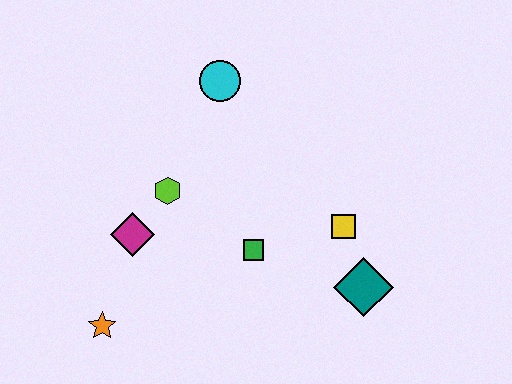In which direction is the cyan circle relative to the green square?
The cyan circle is above the green square.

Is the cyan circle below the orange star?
No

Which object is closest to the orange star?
The magenta diamond is closest to the orange star.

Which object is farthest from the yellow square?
The orange star is farthest from the yellow square.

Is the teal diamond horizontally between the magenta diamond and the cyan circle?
No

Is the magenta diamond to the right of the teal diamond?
No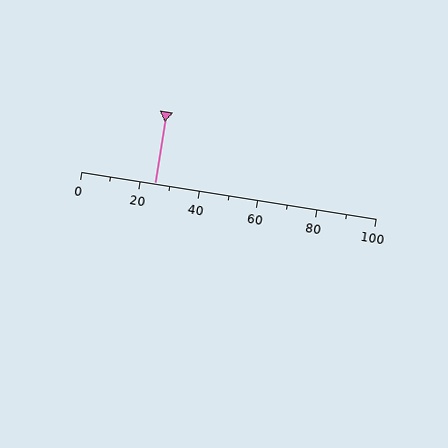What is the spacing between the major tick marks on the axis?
The major ticks are spaced 20 apart.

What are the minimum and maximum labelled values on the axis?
The axis runs from 0 to 100.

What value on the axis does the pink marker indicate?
The marker indicates approximately 25.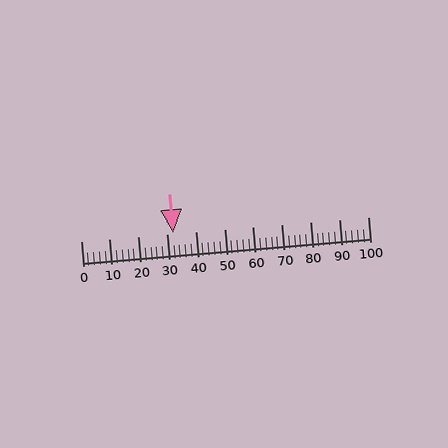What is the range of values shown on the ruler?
The ruler shows values from 0 to 100.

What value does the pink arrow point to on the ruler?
The pink arrow points to approximately 32.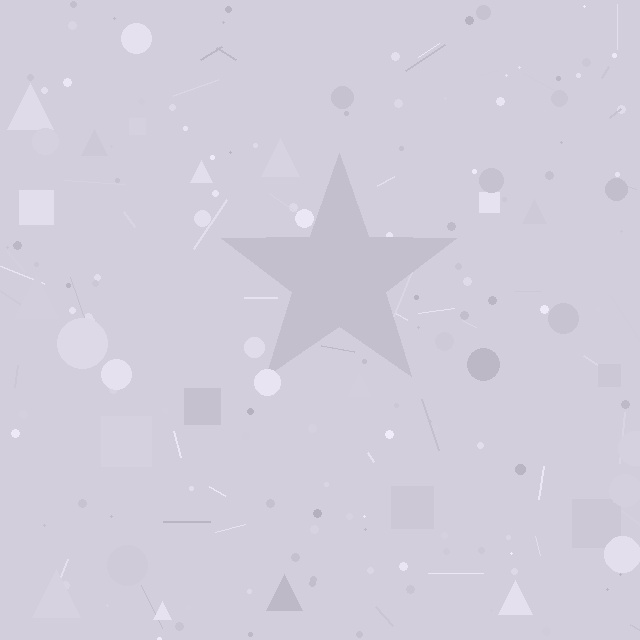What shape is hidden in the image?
A star is hidden in the image.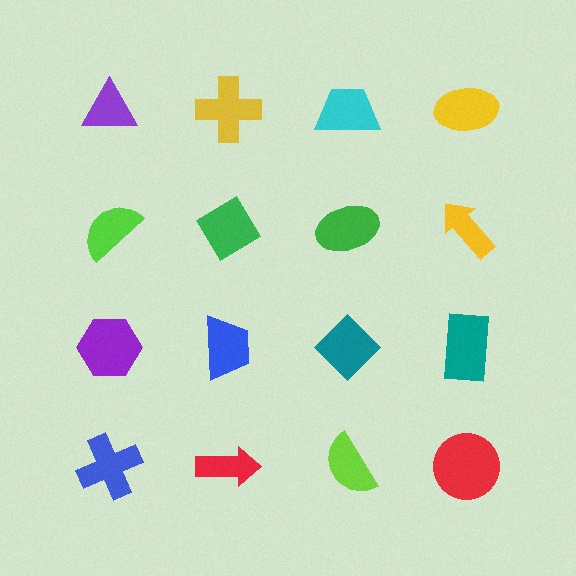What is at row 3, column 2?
A blue trapezoid.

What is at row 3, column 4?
A teal rectangle.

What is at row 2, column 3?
A green ellipse.